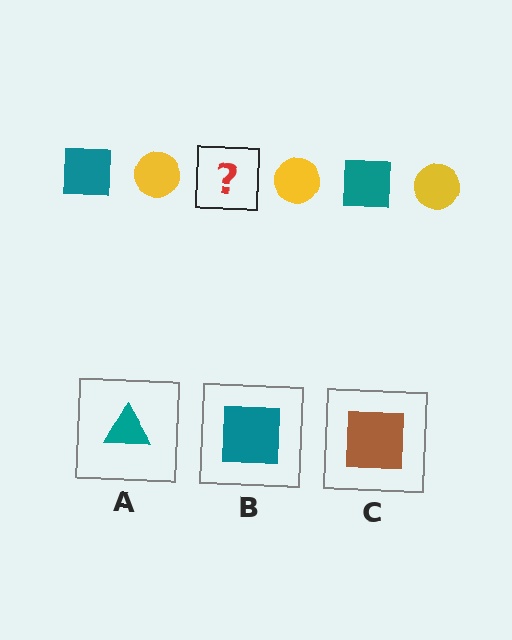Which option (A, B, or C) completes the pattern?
B.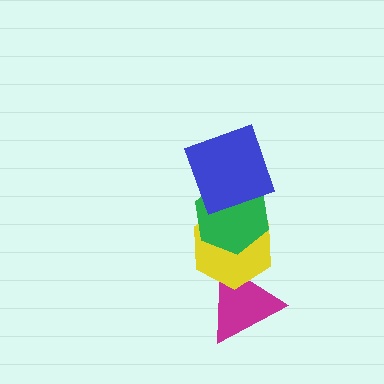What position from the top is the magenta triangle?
The magenta triangle is 4th from the top.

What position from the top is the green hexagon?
The green hexagon is 2nd from the top.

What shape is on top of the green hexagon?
The blue square is on top of the green hexagon.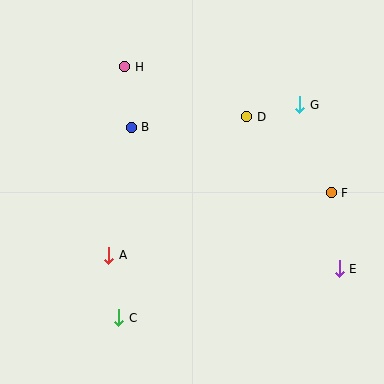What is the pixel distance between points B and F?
The distance between B and F is 210 pixels.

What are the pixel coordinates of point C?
Point C is at (119, 318).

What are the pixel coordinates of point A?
Point A is at (109, 255).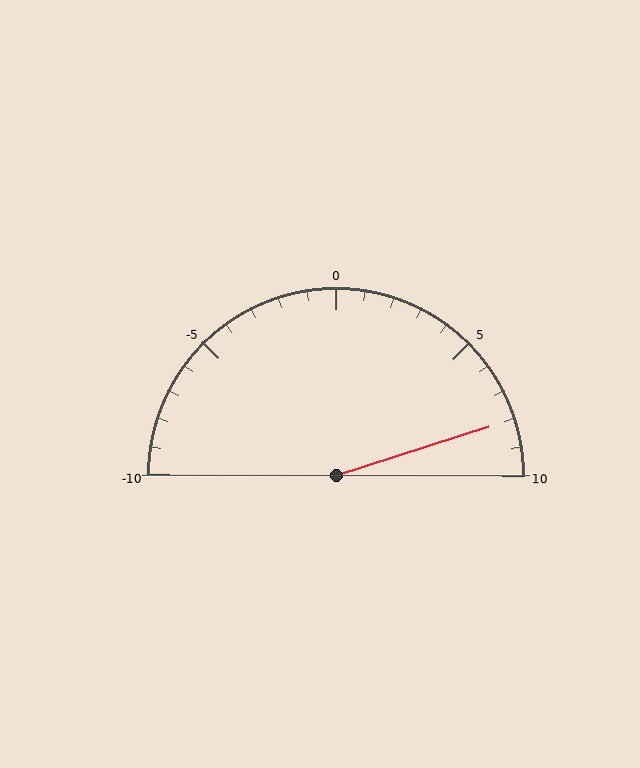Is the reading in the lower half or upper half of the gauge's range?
The reading is in the upper half of the range (-10 to 10).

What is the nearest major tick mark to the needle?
The nearest major tick mark is 10.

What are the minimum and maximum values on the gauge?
The gauge ranges from -10 to 10.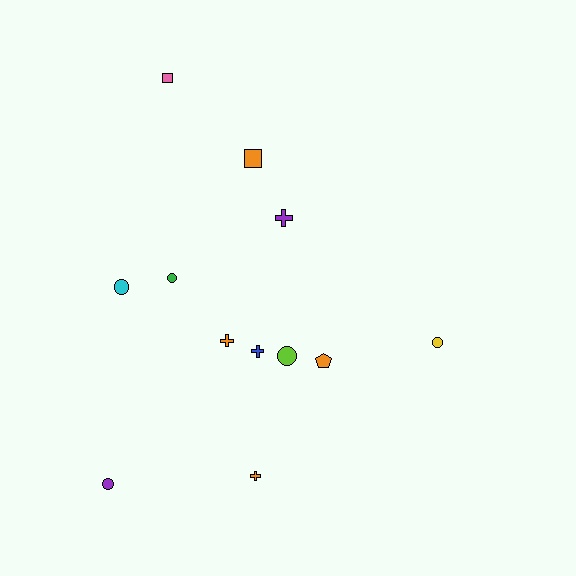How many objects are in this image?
There are 12 objects.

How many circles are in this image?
There are 5 circles.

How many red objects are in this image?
There are no red objects.